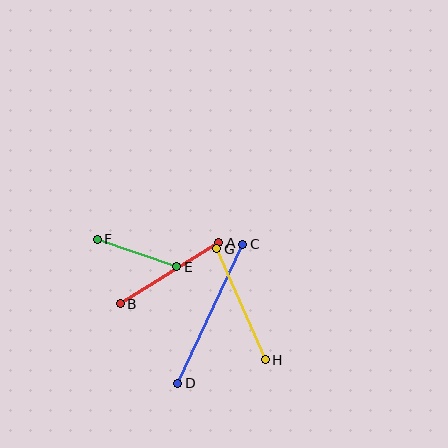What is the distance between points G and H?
The distance is approximately 121 pixels.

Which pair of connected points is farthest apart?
Points C and D are farthest apart.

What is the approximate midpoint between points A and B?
The midpoint is at approximately (170, 273) pixels.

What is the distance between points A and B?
The distance is approximately 116 pixels.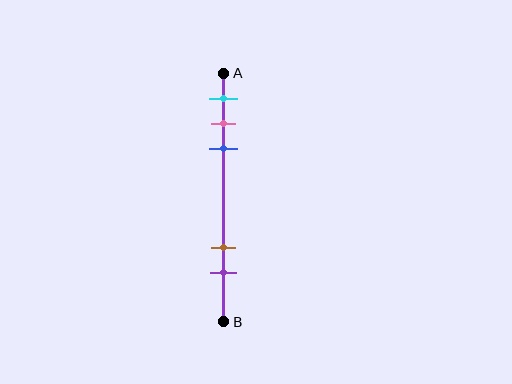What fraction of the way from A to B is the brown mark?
The brown mark is approximately 70% (0.7) of the way from A to B.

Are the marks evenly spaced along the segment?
No, the marks are not evenly spaced.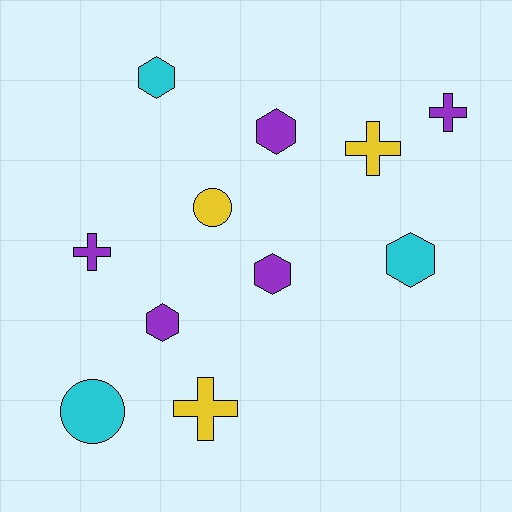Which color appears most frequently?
Purple, with 5 objects.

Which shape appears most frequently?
Hexagon, with 5 objects.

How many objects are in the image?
There are 11 objects.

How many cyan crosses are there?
There are no cyan crosses.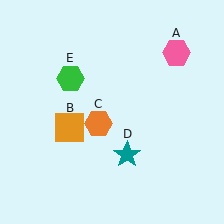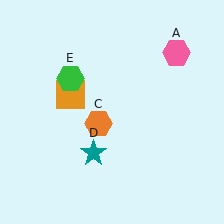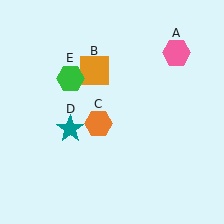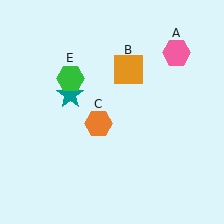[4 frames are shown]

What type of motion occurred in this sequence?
The orange square (object B), teal star (object D) rotated clockwise around the center of the scene.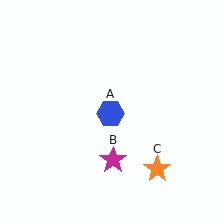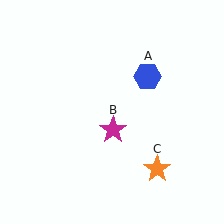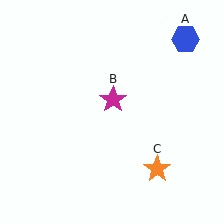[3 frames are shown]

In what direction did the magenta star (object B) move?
The magenta star (object B) moved up.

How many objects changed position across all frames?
2 objects changed position: blue hexagon (object A), magenta star (object B).